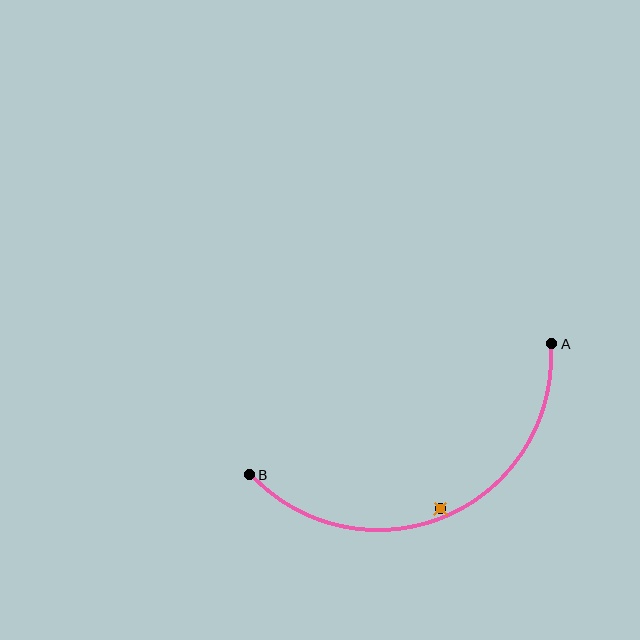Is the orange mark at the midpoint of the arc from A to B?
No — the orange mark does not lie on the arc at all. It sits slightly inside the curve.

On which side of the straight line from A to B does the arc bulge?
The arc bulges below the straight line connecting A and B.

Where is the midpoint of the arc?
The arc midpoint is the point on the curve farthest from the straight line joining A and B. It sits below that line.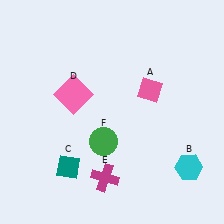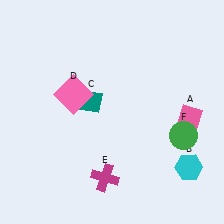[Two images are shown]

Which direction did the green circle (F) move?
The green circle (F) moved right.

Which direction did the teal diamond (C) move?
The teal diamond (C) moved up.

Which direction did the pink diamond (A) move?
The pink diamond (A) moved right.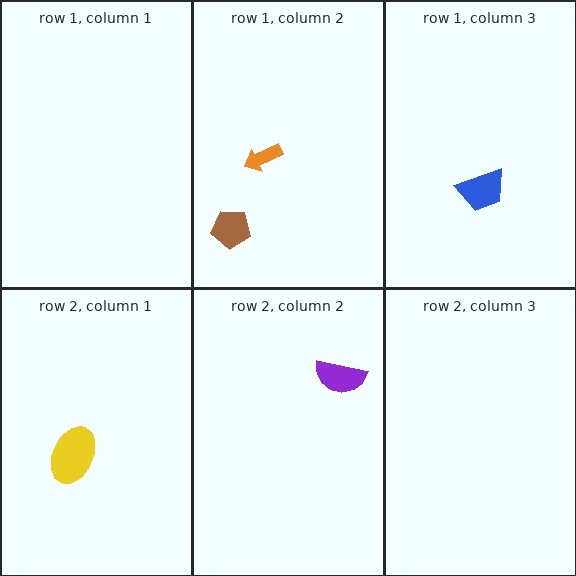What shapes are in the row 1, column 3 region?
The blue trapezoid.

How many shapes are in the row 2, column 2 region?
1.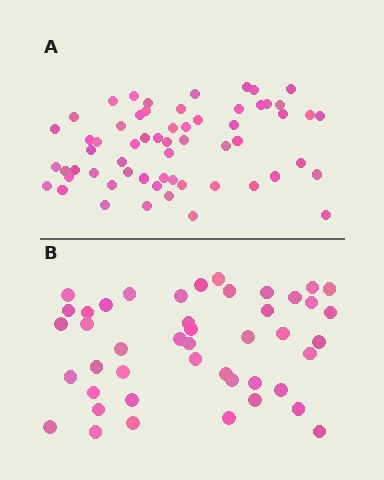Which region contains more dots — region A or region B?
Region A (the top region) has more dots.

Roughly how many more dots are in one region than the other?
Region A has approximately 15 more dots than region B.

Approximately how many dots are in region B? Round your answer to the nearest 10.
About 40 dots. (The exact count is 45, which rounds to 40.)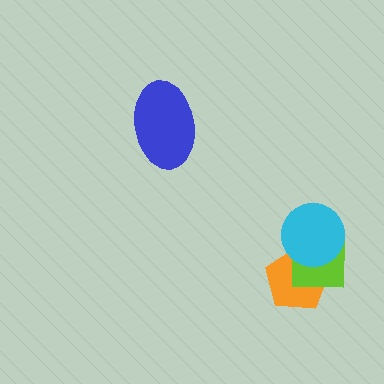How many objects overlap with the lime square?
2 objects overlap with the lime square.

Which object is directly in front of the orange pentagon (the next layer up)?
The lime square is directly in front of the orange pentagon.